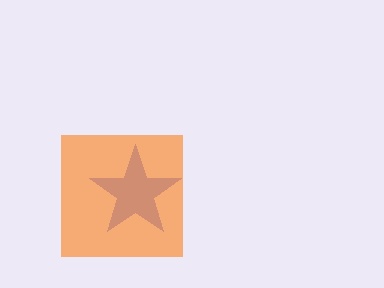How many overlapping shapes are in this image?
There are 2 overlapping shapes in the image.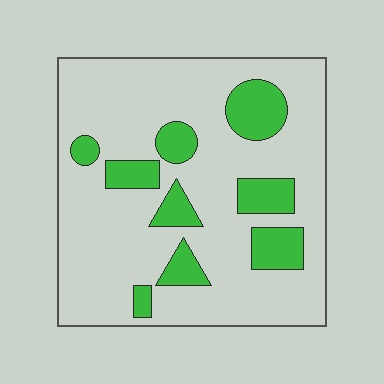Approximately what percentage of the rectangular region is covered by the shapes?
Approximately 20%.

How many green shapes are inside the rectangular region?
9.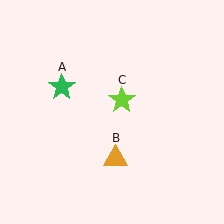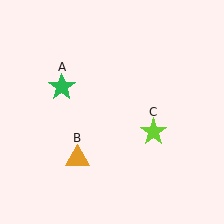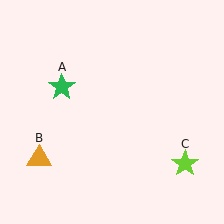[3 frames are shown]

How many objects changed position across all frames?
2 objects changed position: orange triangle (object B), lime star (object C).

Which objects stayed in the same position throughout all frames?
Green star (object A) remained stationary.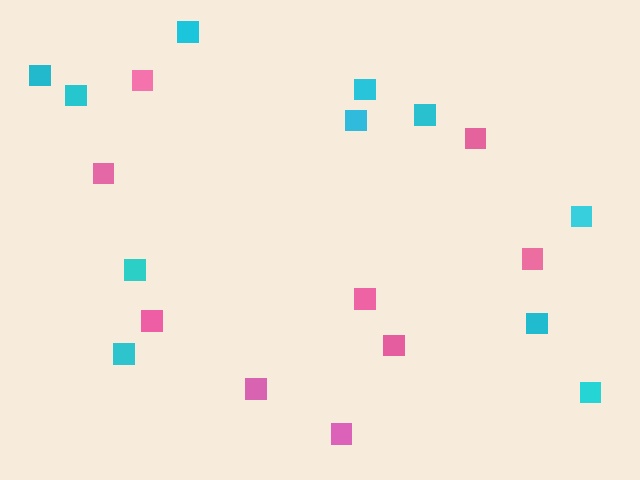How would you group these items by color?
There are 2 groups: one group of pink squares (9) and one group of cyan squares (11).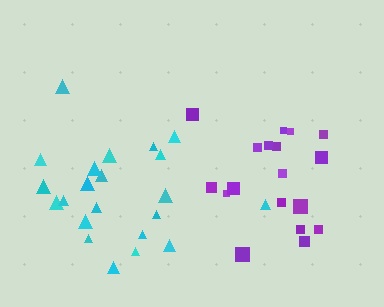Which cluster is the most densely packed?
Purple.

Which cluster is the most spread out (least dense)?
Cyan.